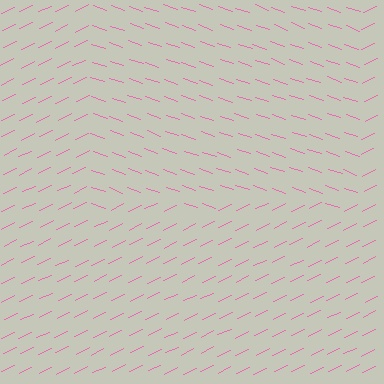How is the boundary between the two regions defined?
The boundary is defined purely by a change in line orientation (approximately 45 degrees difference). All lines are the same color and thickness.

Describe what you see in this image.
The image is filled with small pink line segments. A rectangle region in the image has lines oriented differently from the surrounding lines, creating a visible texture boundary.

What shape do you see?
I see a rectangle.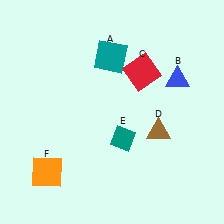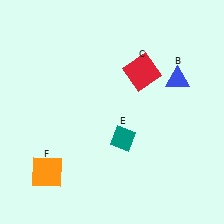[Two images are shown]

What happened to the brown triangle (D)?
The brown triangle (D) was removed in Image 2. It was in the bottom-right area of Image 1.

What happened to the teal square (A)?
The teal square (A) was removed in Image 2. It was in the top-left area of Image 1.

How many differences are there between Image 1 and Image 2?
There are 2 differences between the two images.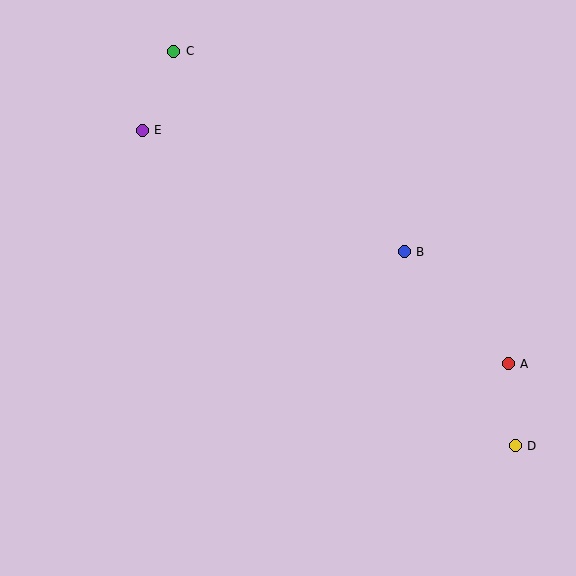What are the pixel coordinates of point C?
Point C is at (174, 51).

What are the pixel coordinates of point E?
Point E is at (142, 130).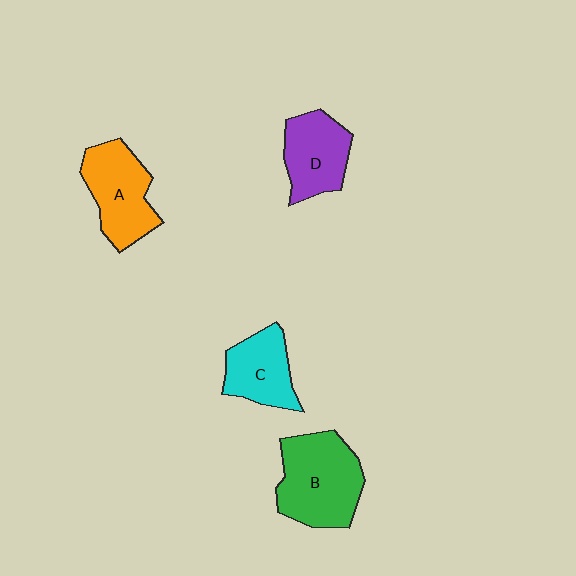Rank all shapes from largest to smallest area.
From largest to smallest: B (green), A (orange), D (purple), C (cyan).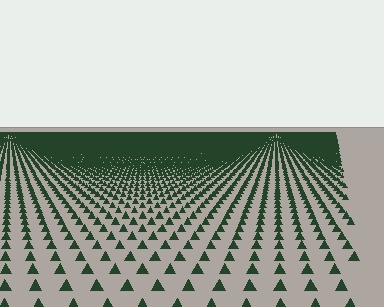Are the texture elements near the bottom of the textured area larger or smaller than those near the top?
Larger. Near the bottom, elements are closer to the viewer and appear at a bigger on-screen size.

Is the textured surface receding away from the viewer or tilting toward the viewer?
The surface is receding away from the viewer. Texture elements get smaller and denser toward the top.